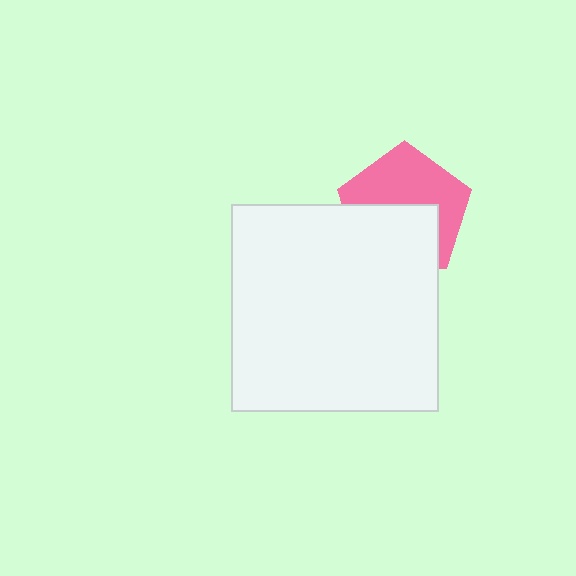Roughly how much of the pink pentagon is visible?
About half of it is visible (roughly 52%).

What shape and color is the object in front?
The object in front is a white square.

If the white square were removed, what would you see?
You would see the complete pink pentagon.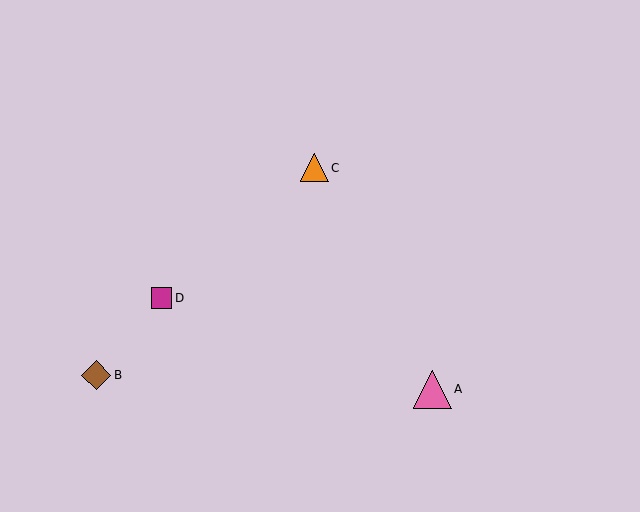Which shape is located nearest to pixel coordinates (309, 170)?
The orange triangle (labeled C) at (315, 168) is nearest to that location.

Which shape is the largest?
The pink triangle (labeled A) is the largest.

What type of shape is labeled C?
Shape C is an orange triangle.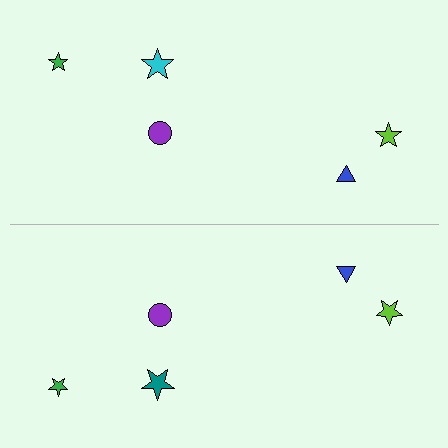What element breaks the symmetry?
The teal star on the bottom side breaks the symmetry — its mirror counterpart is cyan.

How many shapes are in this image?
There are 10 shapes in this image.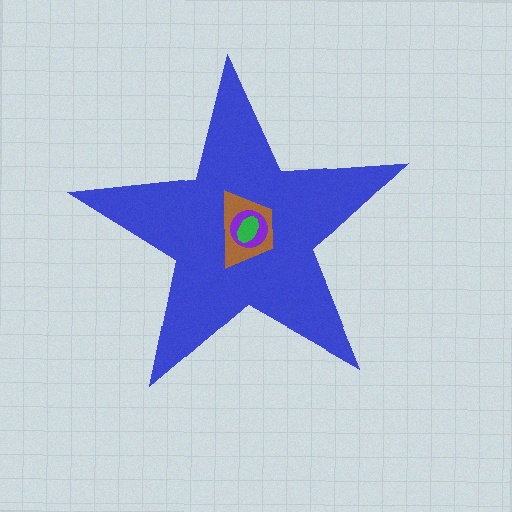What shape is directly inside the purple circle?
The green ellipse.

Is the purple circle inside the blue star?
Yes.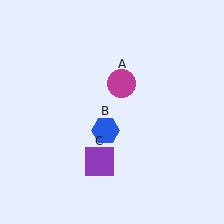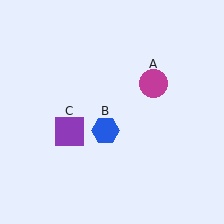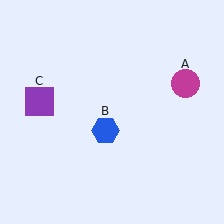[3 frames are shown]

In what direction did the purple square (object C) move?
The purple square (object C) moved up and to the left.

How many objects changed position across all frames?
2 objects changed position: magenta circle (object A), purple square (object C).